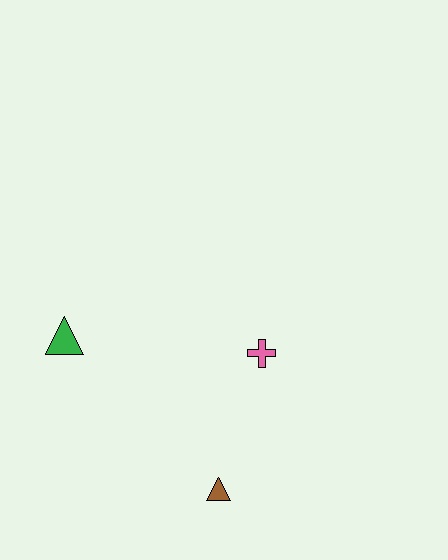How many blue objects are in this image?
There are no blue objects.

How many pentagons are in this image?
There are no pentagons.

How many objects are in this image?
There are 3 objects.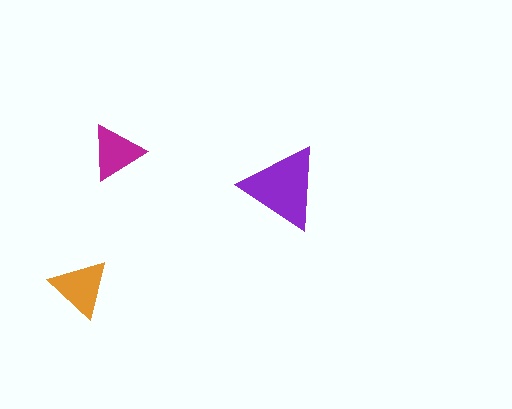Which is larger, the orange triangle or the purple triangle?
The purple one.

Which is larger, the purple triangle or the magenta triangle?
The purple one.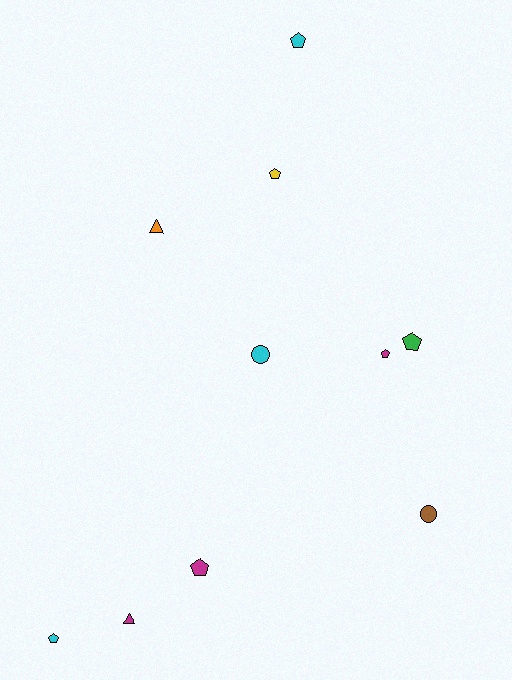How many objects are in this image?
There are 10 objects.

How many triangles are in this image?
There are 2 triangles.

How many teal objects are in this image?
There are no teal objects.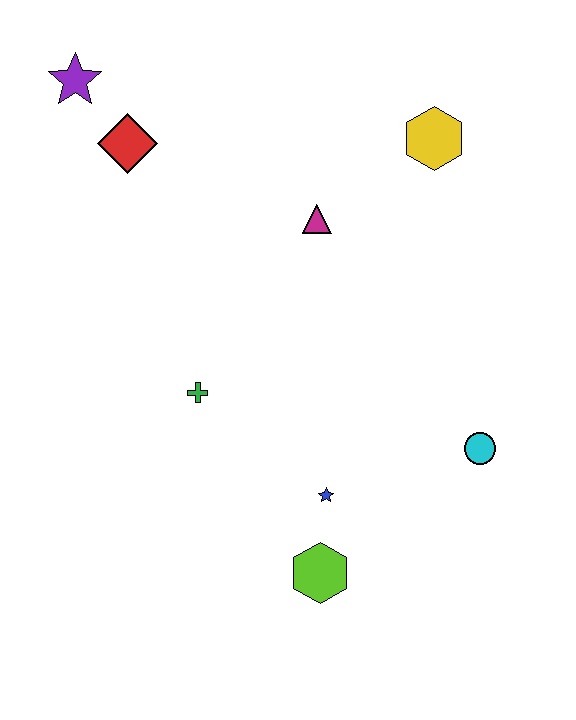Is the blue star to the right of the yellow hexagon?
No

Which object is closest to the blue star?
The lime hexagon is closest to the blue star.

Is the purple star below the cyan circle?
No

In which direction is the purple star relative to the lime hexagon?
The purple star is above the lime hexagon.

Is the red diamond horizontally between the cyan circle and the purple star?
Yes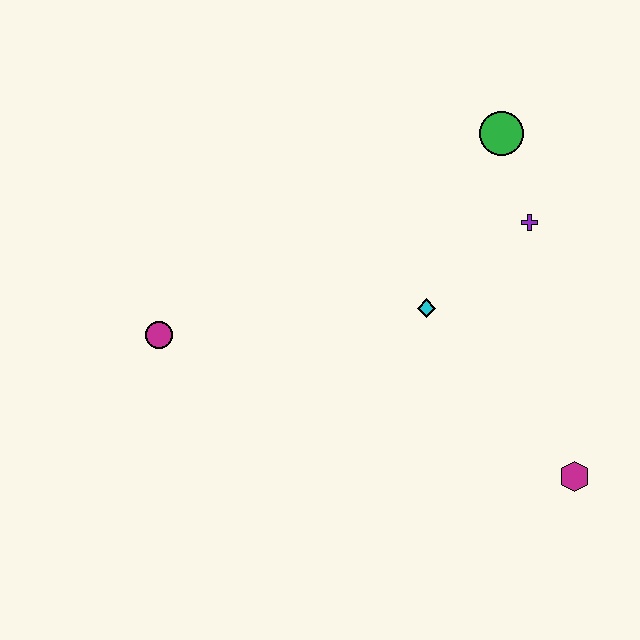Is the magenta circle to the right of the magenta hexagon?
No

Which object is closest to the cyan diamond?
The purple cross is closest to the cyan diamond.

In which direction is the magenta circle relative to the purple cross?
The magenta circle is to the left of the purple cross.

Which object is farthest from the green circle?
The magenta circle is farthest from the green circle.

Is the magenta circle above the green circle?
No